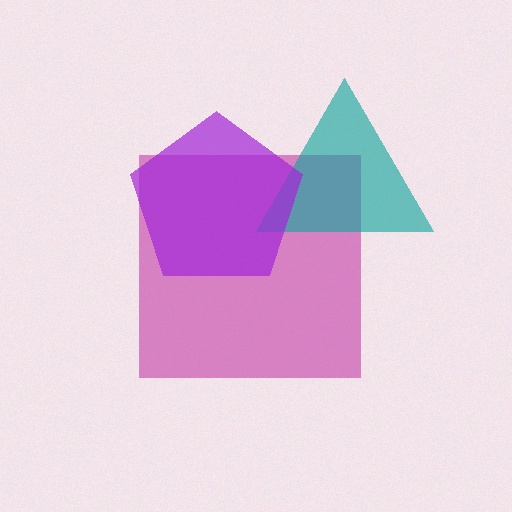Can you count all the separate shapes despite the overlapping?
Yes, there are 3 separate shapes.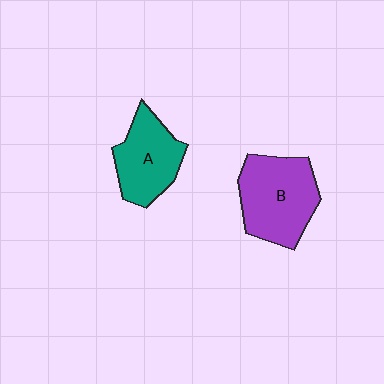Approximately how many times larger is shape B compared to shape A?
Approximately 1.3 times.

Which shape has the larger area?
Shape B (purple).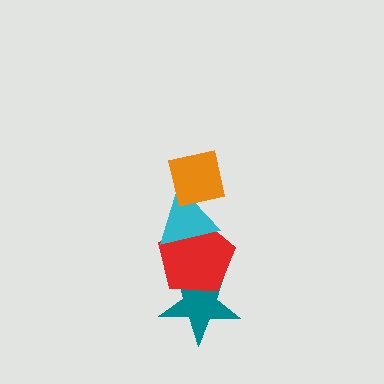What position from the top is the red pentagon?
The red pentagon is 3rd from the top.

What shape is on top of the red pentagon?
The cyan triangle is on top of the red pentagon.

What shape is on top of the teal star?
The red pentagon is on top of the teal star.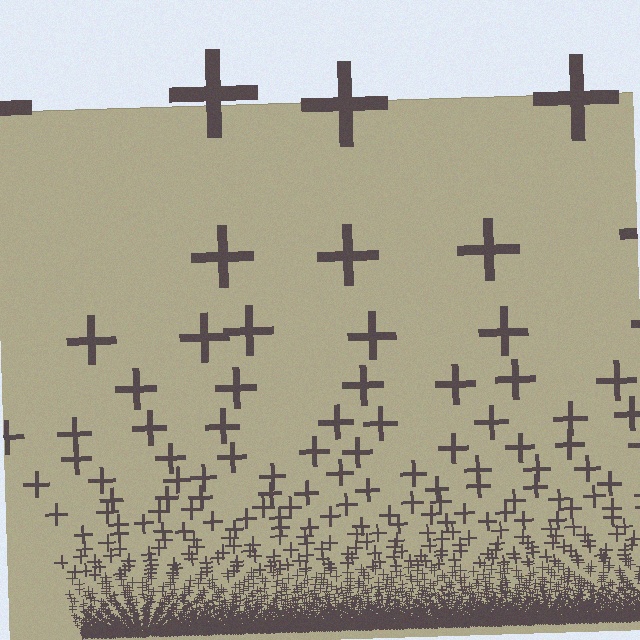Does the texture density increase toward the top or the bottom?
Density increases toward the bottom.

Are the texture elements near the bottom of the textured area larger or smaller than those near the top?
Smaller. The gradient is inverted — elements near the bottom are smaller and denser.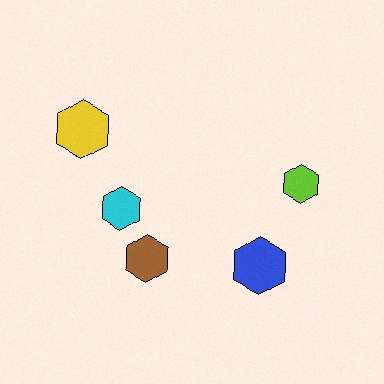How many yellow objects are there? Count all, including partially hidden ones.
There is 1 yellow object.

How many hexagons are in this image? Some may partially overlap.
There are 5 hexagons.